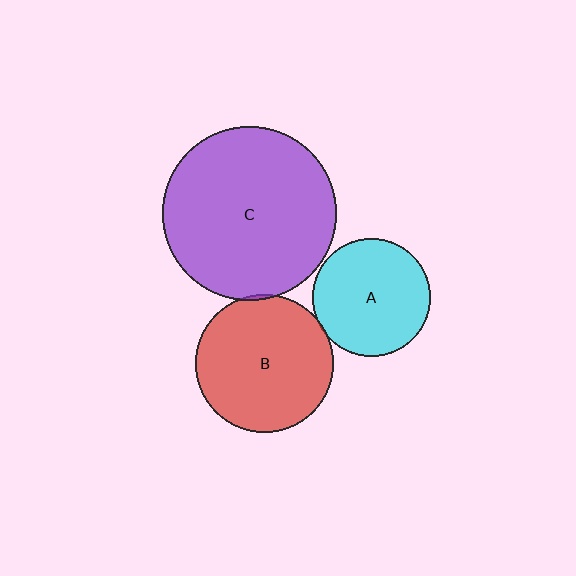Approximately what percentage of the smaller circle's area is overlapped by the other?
Approximately 5%.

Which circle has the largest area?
Circle C (purple).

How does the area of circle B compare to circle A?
Approximately 1.4 times.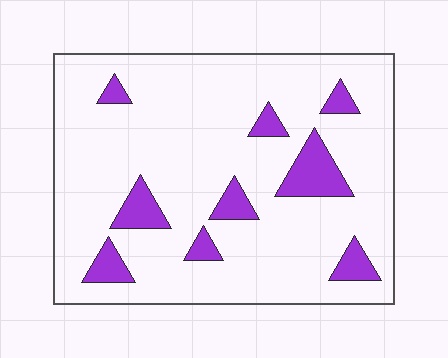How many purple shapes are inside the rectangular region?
9.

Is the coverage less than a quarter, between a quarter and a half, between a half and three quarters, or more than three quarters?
Less than a quarter.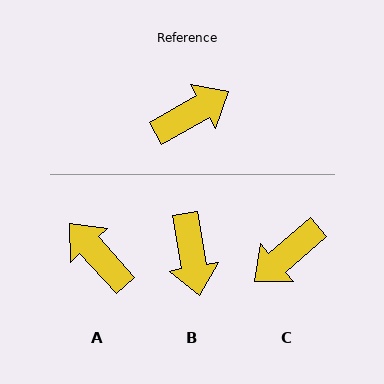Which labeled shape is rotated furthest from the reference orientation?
C, about 169 degrees away.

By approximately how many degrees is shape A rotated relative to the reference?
Approximately 102 degrees counter-clockwise.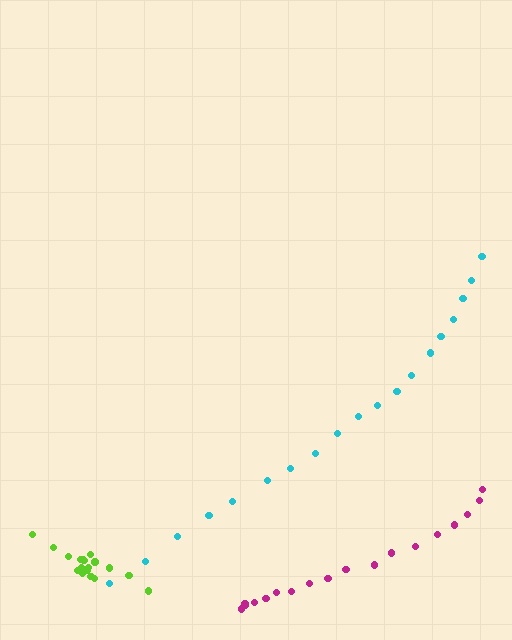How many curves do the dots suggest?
There are 3 distinct paths.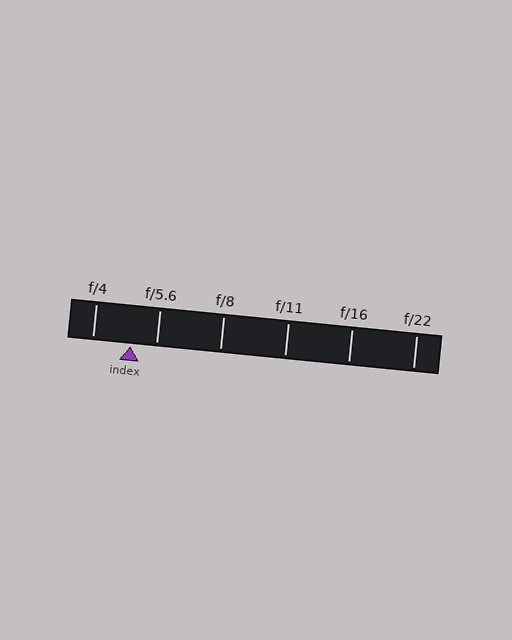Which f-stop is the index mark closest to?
The index mark is closest to f/5.6.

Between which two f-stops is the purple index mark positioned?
The index mark is between f/4 and f/5.6.